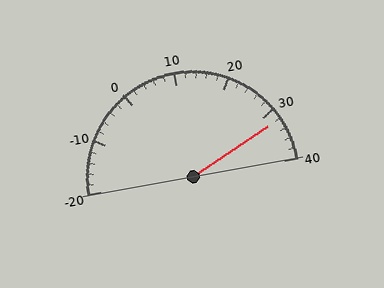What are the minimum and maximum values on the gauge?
The gauge ranges from -20 to 40.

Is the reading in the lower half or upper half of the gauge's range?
The reading is in the upper half of the range (-20 to 40).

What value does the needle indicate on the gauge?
The needle indicates approximately 32.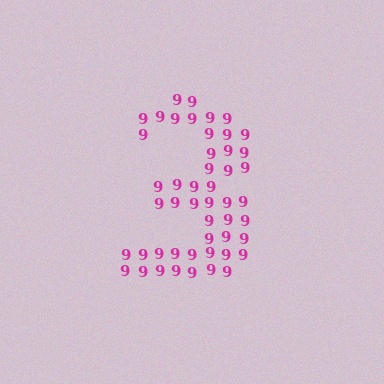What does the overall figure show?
The overall figure shows the digit 3.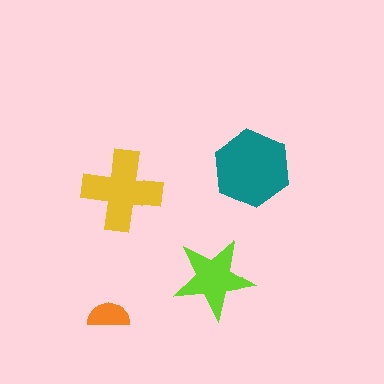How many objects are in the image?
There are 4 objects in the image.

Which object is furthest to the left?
The orange semicircle is leftmost.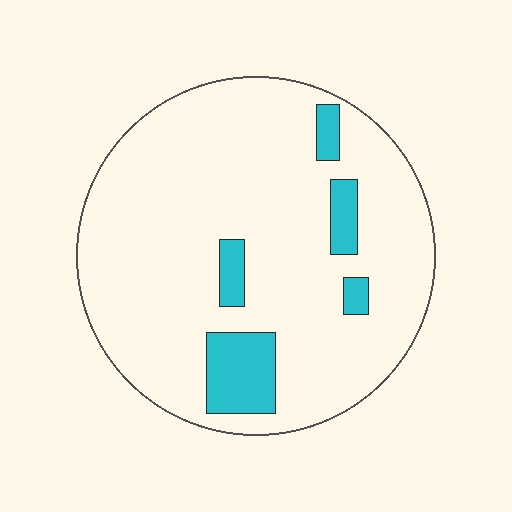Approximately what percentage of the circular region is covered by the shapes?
Approximately 10%.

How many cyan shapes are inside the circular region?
5.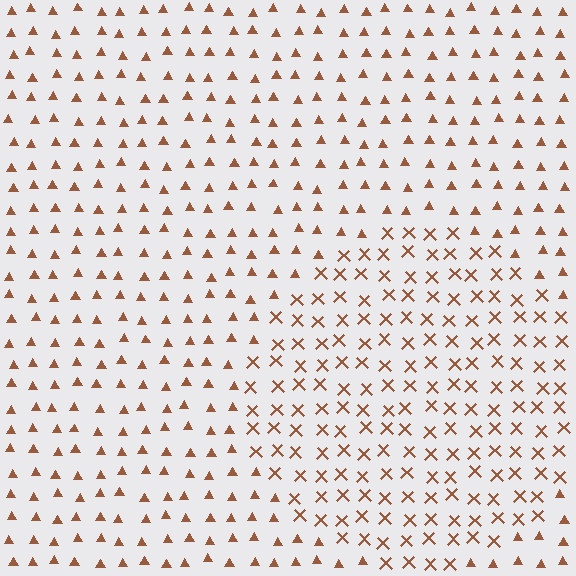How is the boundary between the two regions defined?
The boundary is defined by a change in element shape: X marks inside vs. triangles outside. All elements share the same color and spacing.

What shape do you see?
I see a circle.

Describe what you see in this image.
The image is filled with small brown elements arranged in a uniform grid. A circle-shaped region contains X marks, while the surrounding area contains triangles. The boundary is defined purely by the change in element shape.